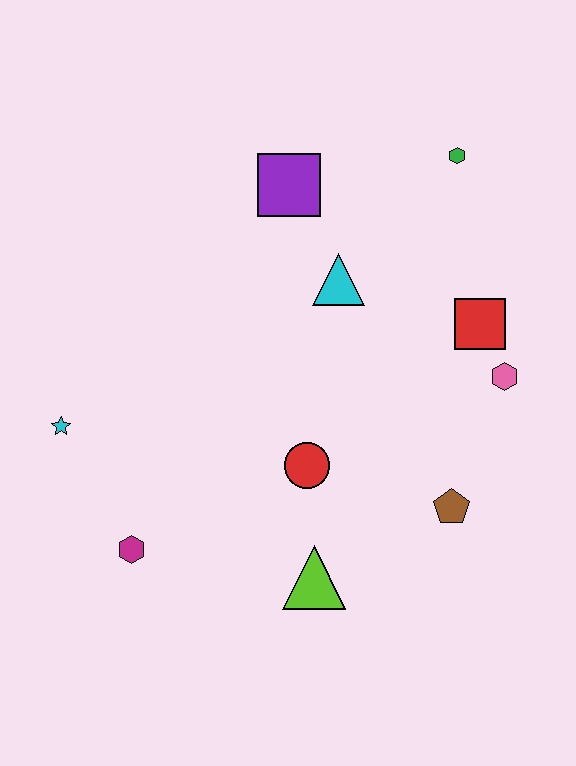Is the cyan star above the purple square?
No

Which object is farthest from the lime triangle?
The green hexagon is farthest from the lime triangle.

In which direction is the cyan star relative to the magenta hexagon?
The cyan star is above the magenta hexagon.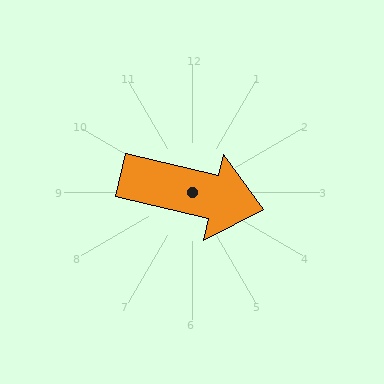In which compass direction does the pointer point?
East.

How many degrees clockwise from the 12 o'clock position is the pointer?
Approximately 103 degrees.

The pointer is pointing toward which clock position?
Roughly 3 o'clock.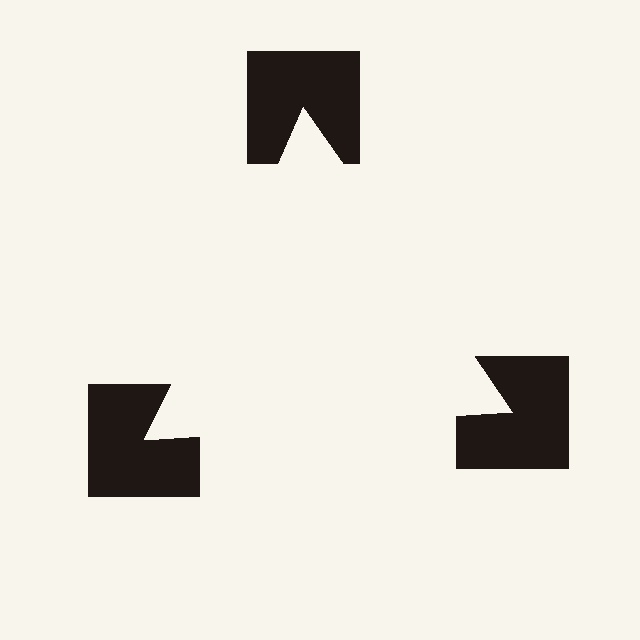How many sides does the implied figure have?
3 sides.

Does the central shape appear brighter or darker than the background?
It typically appears slightly brighter than the background, even though no actual brightness change is drawn.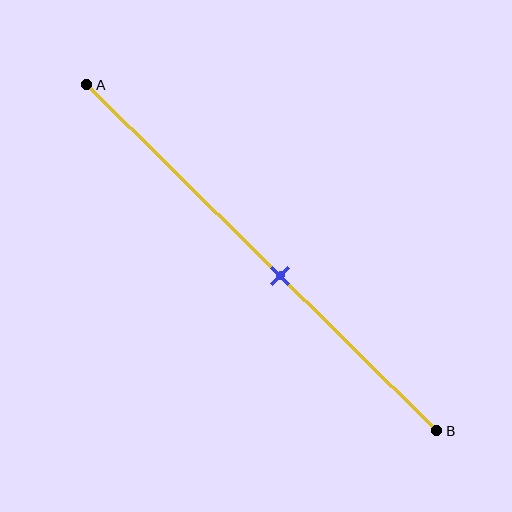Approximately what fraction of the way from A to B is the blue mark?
The blue mark is approximately 55% of the way from A to B.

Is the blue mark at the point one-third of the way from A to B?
No, the mark is at about 55% from A, not at the 33% one-third point.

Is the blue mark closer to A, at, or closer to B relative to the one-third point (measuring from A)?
The blue mark is closer to point B than the one-third point of segment AB.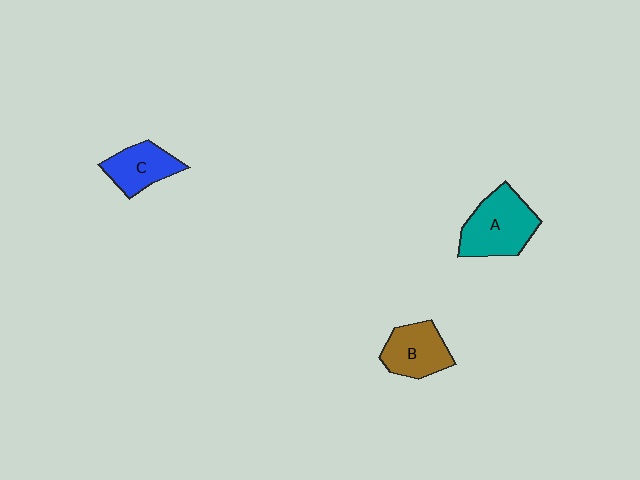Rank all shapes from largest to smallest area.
From largest to smallest: A (teal), B (brown), C (blue).